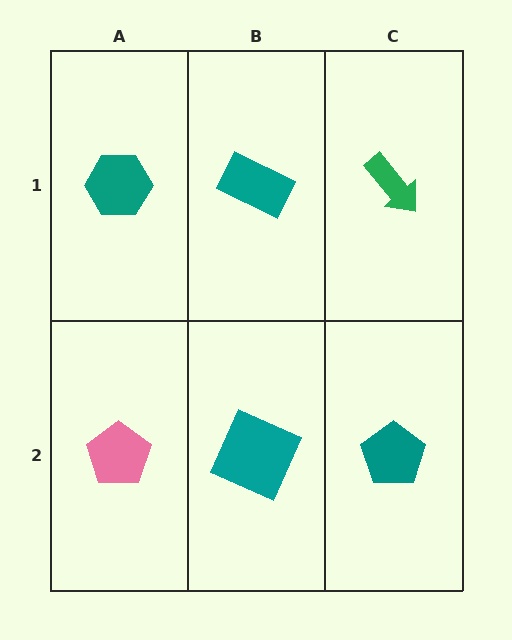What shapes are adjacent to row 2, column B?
A teal rectangle (row 1, column B), a pink pentagon (row 2, column A), a teal pentagon (row 2, column C).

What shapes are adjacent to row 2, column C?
A green arrow (row 1, column C), a teal square (row 2, column B).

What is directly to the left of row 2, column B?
A pink pentagon.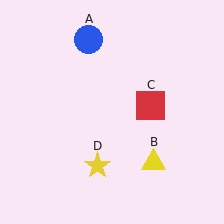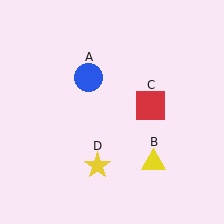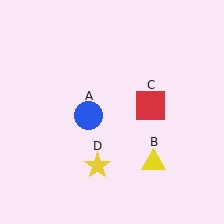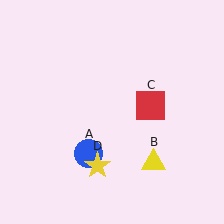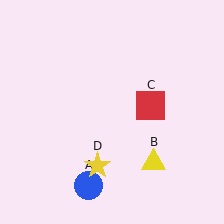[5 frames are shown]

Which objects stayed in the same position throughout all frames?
Yellow triangle (object B) and red square (object C) and yellow star (object D) remained stationary.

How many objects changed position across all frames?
1 object changed position: blue circle (object A).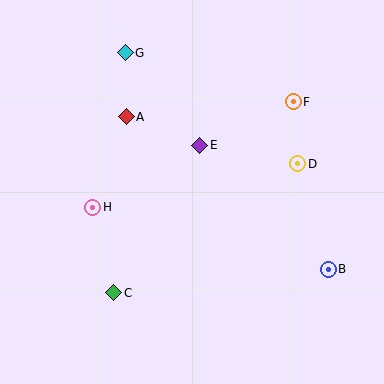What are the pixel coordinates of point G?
Point G is at (125, 53).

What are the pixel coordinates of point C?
Point C is at (114, 293).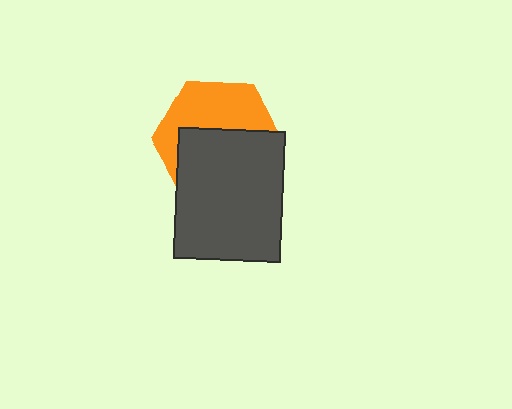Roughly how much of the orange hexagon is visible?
A small part of it is visible (roughly 44%).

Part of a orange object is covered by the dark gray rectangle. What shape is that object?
It is a hexagon.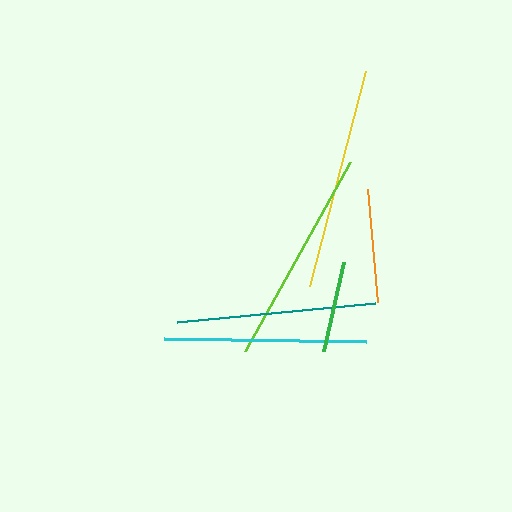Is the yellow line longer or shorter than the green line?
The yellow line is longer than the green line.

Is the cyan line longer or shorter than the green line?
The cyan line is longer than the green line.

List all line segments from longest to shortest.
From longest to shortest: yellow, lime, cyan, teal, orange, green.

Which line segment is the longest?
The yellow line is the longest at approximately 222 pixels.